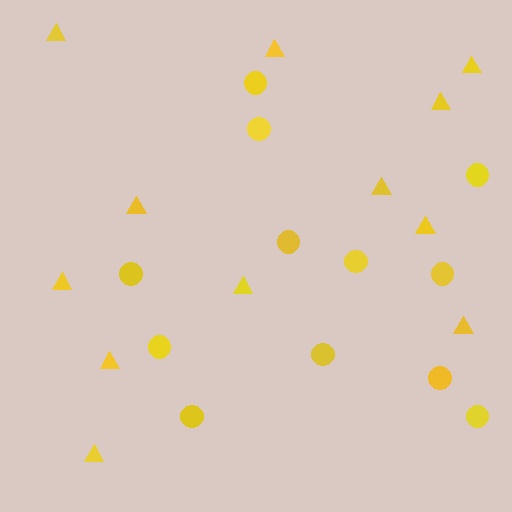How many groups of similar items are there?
There are 2 groups: one group of circles (12) and one group of triangles (12).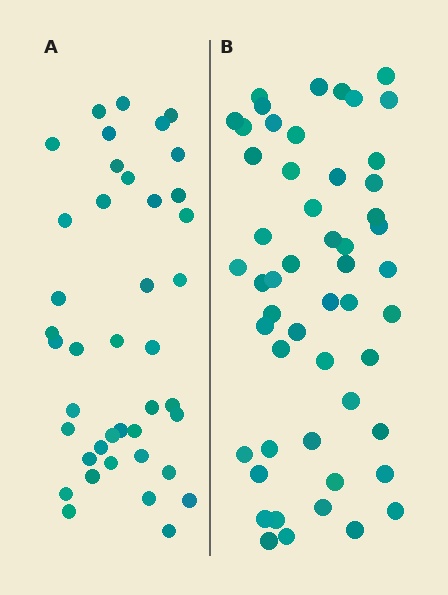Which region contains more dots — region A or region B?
Region B (the right region) has more dots.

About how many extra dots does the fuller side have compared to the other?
Region B has roughly 12 or so more dots than region A.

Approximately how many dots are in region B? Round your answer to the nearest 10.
About 50 dots. (The exact count is 52, which rounds to 50.)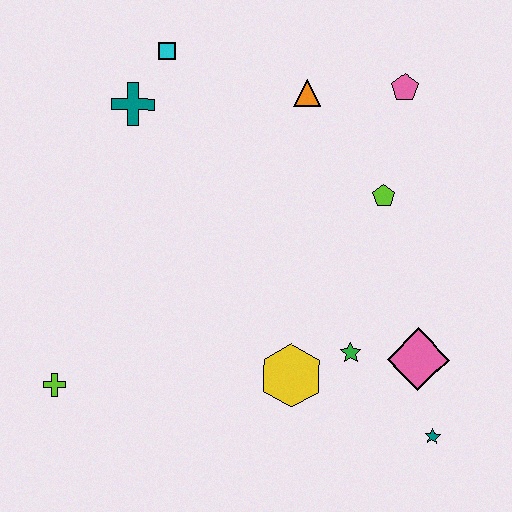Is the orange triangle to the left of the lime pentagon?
Yes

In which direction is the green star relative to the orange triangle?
The green star is below the orange triangle.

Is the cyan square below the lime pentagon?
No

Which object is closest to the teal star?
The pink diamond is closest to the teal star.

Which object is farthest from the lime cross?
The pink pentagon is farthest from the lime cross.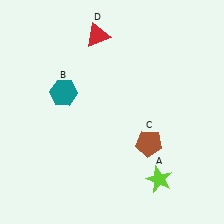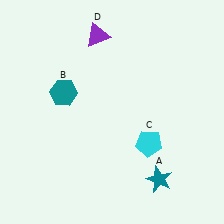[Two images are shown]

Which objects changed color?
A changed from lime to teal. C changed from brown to cyan. D changed from red to purple.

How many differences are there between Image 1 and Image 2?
There are 3 differences between the two images.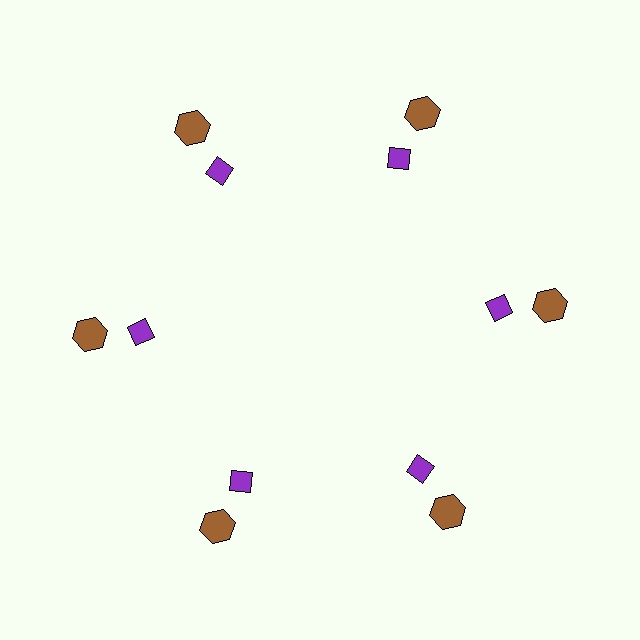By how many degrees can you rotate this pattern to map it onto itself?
The pattern maps onto itself every 60 degrees of rotation.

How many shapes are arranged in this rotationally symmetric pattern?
There are 12 shapes, arranged in 6 groups of 2.